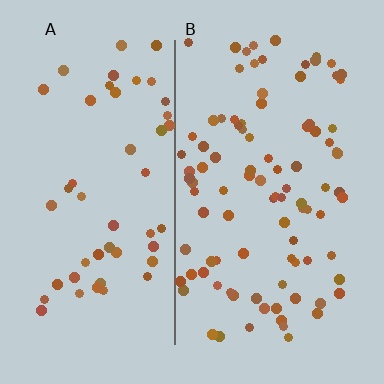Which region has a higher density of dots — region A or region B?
B (the right).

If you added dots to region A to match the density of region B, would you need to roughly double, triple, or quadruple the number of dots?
Approximately double.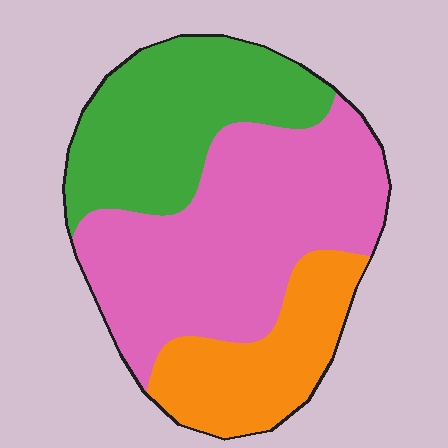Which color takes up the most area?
Pink, at roughly 50%.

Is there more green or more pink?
Pink.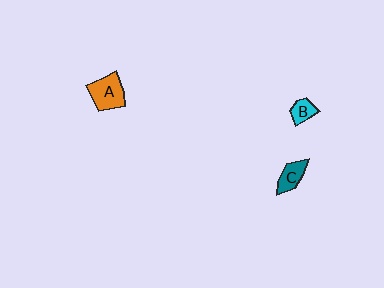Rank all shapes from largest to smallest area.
From largest to smallest: A (orange), C (teal), B (cyan).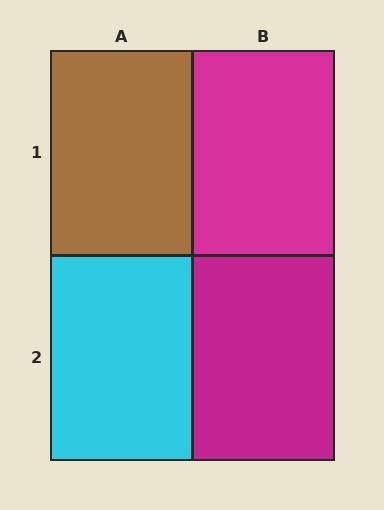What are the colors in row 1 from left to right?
Brown, magenta.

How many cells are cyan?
1 cell is cyan.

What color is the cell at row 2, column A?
Cyan.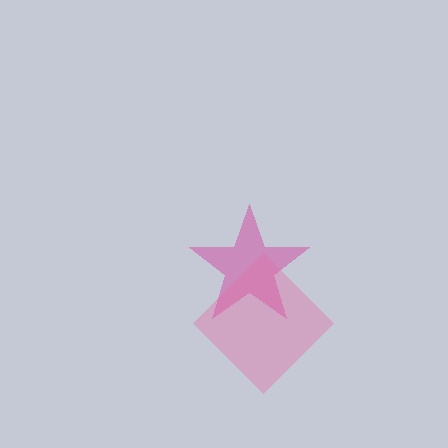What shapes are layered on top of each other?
The layered shapes are: a magenta star, a pink diamond.